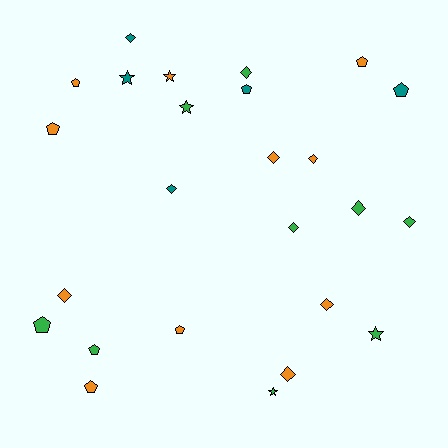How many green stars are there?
There are 3 green stars.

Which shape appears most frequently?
Diamond, with 11 objects.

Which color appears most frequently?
Orange, with 11 objects.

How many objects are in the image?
There are 25 objects.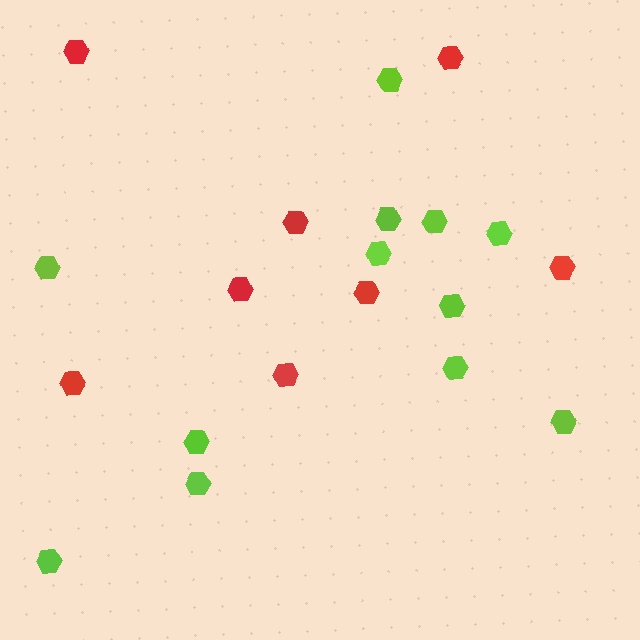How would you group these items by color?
There are 2 groups: one group of red hexagons (8) and one group of lime hexagons (12).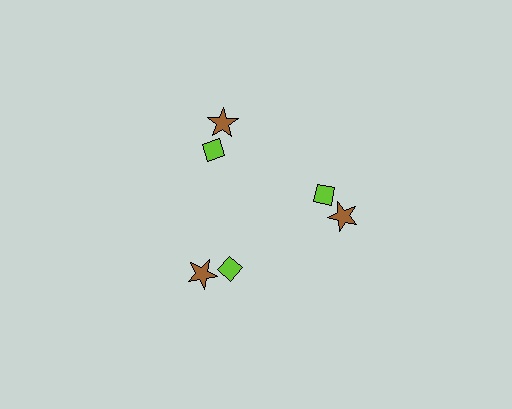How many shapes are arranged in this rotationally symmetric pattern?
There are 6 shapes, arranged in 3 groups of 2.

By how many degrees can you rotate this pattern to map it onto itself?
The pattern maps onto itself every 120 degrees of rotation.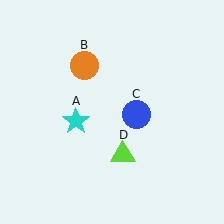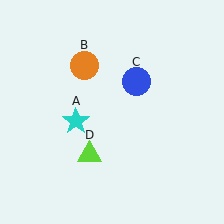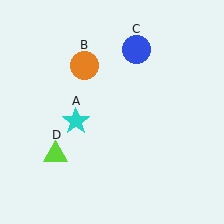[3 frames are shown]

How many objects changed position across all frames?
2 objects changed position: blue circle (object C), lime triangle (object D).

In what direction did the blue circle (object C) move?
The blue circle (object C) moved up.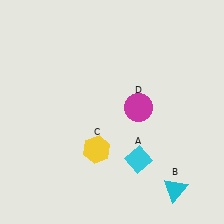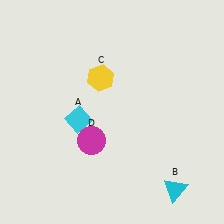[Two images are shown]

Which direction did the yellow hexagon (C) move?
The yellow hexagon (C) moved up.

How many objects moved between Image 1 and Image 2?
3 objects moved between the two images.